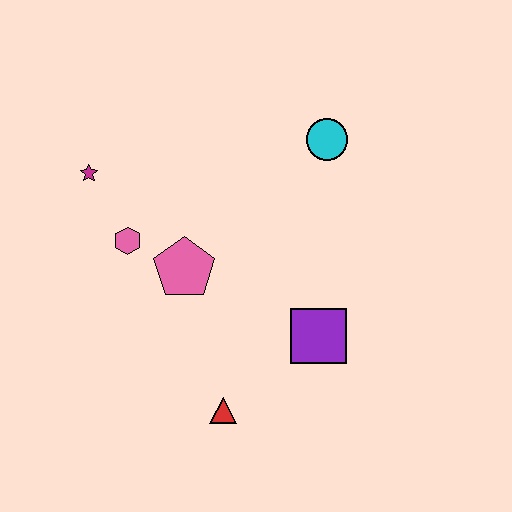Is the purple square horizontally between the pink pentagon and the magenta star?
No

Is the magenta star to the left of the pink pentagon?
Yes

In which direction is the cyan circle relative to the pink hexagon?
The cyan circle is to the right of the pink hexagon.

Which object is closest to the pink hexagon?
The pink pentagon is closest to the pink hexagon.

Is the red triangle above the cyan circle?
No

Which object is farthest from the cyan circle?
The red triangle is farthest from the cyan circle.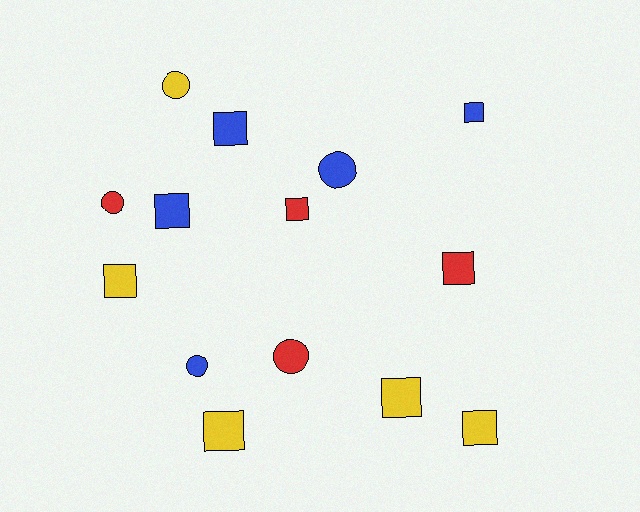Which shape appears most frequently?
Square, with 9 objects.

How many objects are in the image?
There are 14 objects.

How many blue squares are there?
There are 3 blue squares.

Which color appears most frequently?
Yellow, with 5 objects.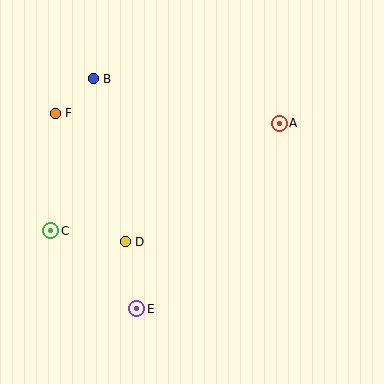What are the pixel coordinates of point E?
Point E is at (137, 309).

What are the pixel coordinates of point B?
Point B is at (93, 79).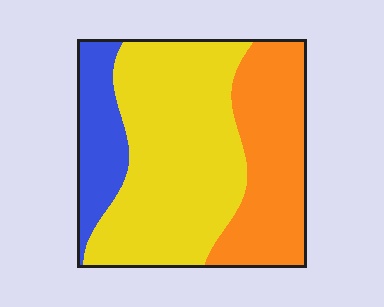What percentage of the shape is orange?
Orange takes up about one third (1/3) of the shape.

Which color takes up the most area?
Yellow, at roughly 55%.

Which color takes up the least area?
Blue, at roughly 15%.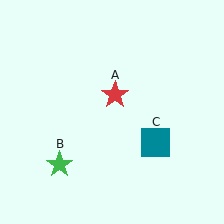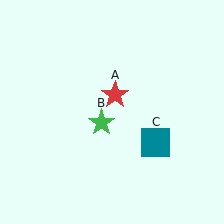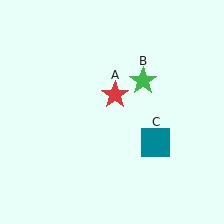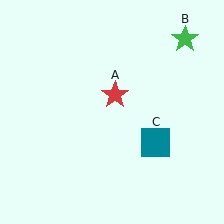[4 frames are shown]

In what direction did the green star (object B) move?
The green star (object B) moved up and to the right.